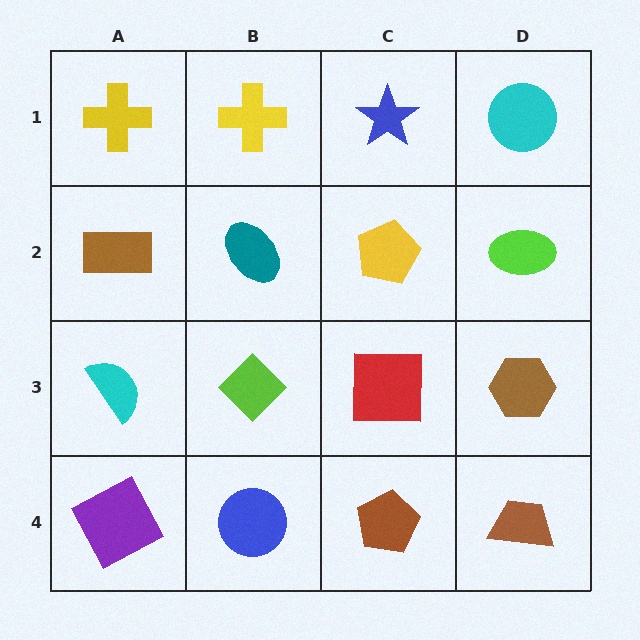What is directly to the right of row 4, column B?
A brown pentagon.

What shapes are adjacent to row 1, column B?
A teal ellipse (row 2, column B), a yellow cross (row 1, column A), a blue star (row 1, column C).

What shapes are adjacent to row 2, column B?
A yellow cross (row 1, column B), a lime diamond (row 3, column B), a brown rectangle (row 2, column A), a yellow pentagon (row 2, column C).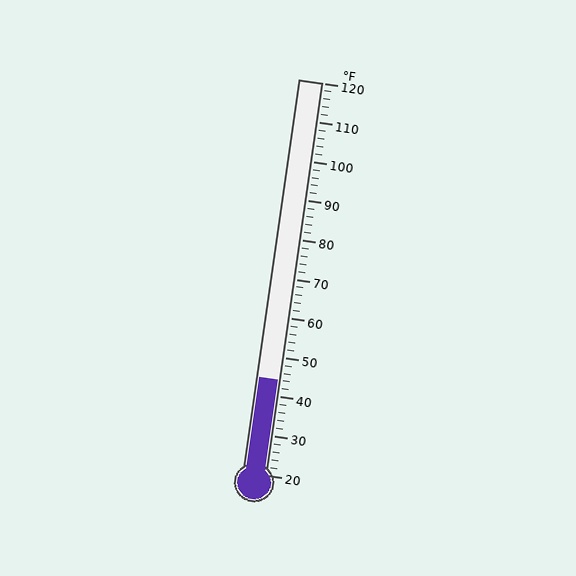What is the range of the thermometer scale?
The thermometer scale ranges from 20°F to 120°F.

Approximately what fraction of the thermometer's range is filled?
The thermometer is filled to approximately 25% of its range.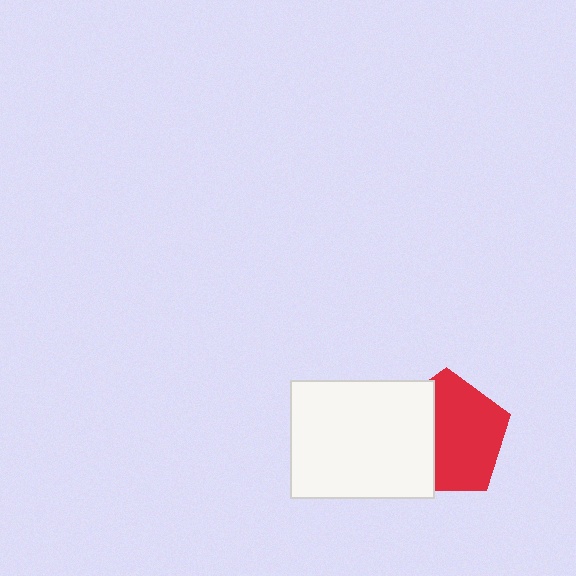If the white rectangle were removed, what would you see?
You would see the complete red pentagon.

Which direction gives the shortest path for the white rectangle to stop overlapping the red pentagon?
Moving left gives the shortest separation.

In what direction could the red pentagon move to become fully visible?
The red pentagon could move right. That would shift it out from behind the white rectangle entirely.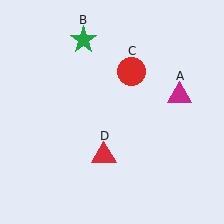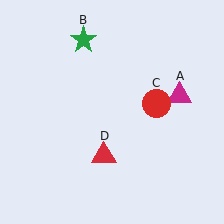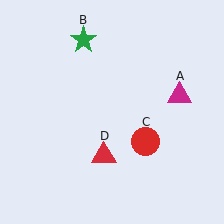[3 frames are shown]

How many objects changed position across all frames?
1 object changed position: red circle (object C).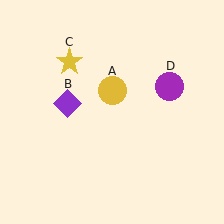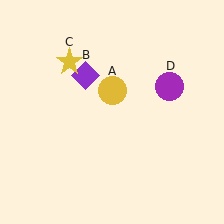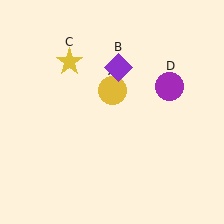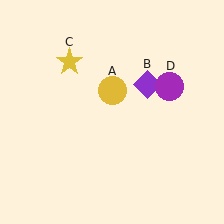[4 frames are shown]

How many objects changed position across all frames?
1 object changed position: purple diamond (object B).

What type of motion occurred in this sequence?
The purple diamond (object B) rotated clockwise around the center of the scene.